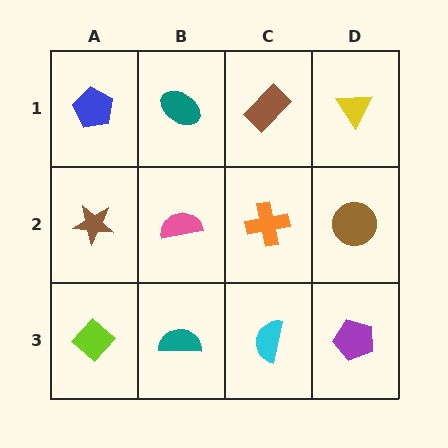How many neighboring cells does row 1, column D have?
2.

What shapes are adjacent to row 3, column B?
A pink semicircle (row 2, column B), a lime diamond (row 3, column A), a cyan semicircle (row 3, column C).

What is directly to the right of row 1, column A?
A teal ellipse.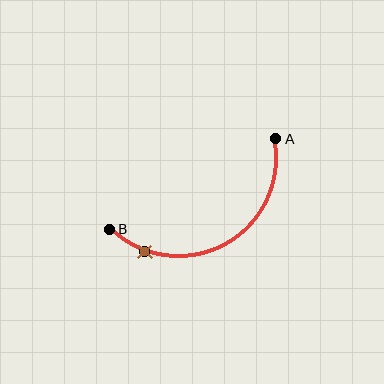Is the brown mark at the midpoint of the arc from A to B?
No. The brown mark lies on the arc but is closer to endpoint B. The arc midpoint would be at the point on the curve equidistant along the arc from both A and B.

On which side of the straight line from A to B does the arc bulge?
The arc bulges below the straight line connecting A and B.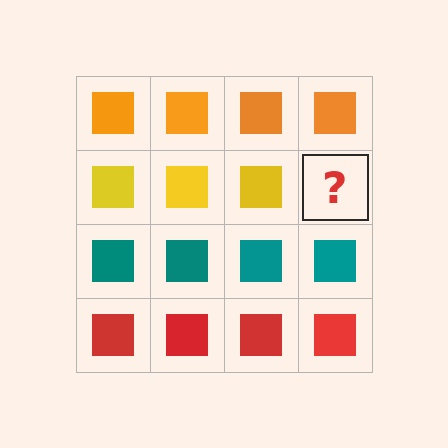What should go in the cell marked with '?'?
The missing cell should contain a yellow square.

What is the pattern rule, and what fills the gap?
The rule is that each row has a consistent color. The gap should be filled with a yellow square.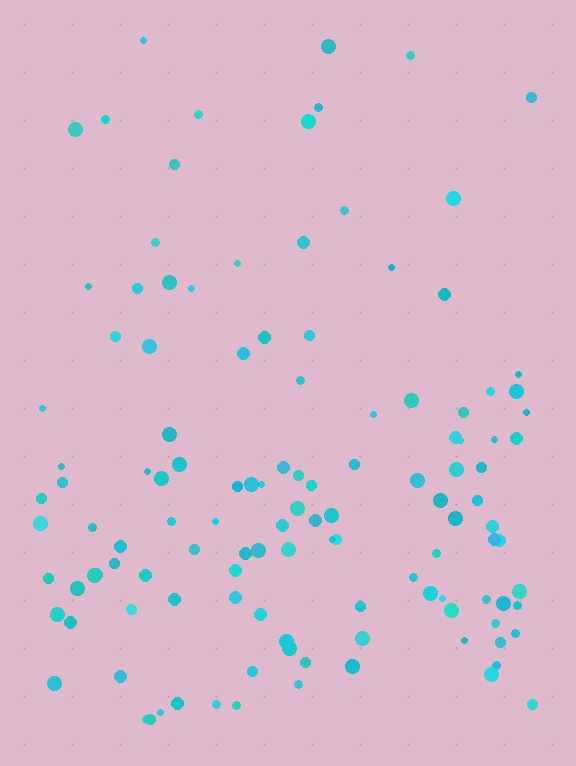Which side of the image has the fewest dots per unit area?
The top.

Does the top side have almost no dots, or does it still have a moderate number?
Still a moderate number, just noticeably fewer than the bottom.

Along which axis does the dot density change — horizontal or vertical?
Vertical.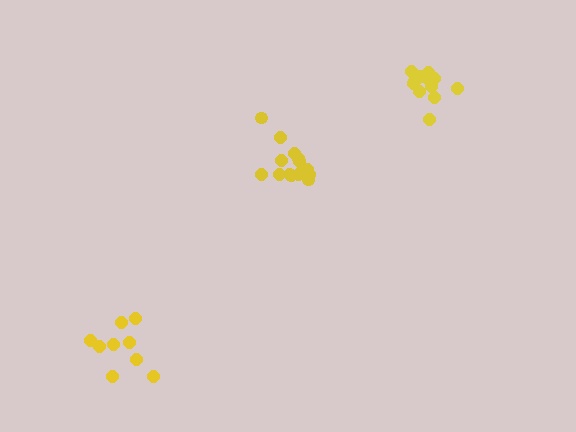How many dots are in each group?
Group 1: 14 dots, Group 2: 9 dots, Group 3: 12 dots (35 total).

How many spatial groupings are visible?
There are 3 spatial groupings.